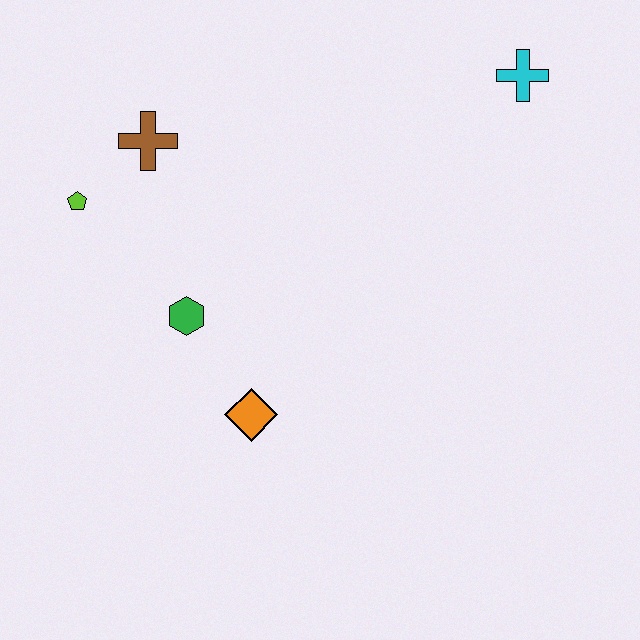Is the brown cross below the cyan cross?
Yes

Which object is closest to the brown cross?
The lime pentagon is closest to the brown cross.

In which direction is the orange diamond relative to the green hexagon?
The orange diamond is below the green hexagon.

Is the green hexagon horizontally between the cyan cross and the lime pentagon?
Yes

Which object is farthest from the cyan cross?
The lime pentagon is farthest from the cyan cross.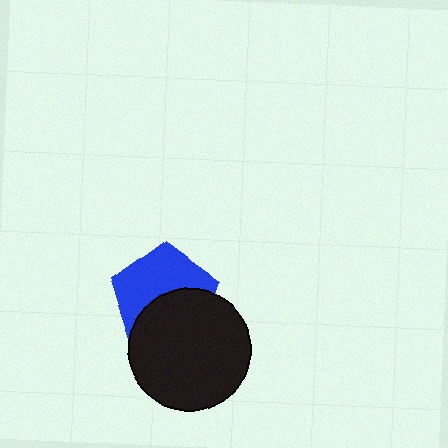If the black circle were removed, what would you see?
You would see the complete blue pentagon.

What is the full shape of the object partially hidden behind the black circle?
The partially hidden object is a blue pentagon.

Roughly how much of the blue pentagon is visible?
About half of it is visible (roughly 54%).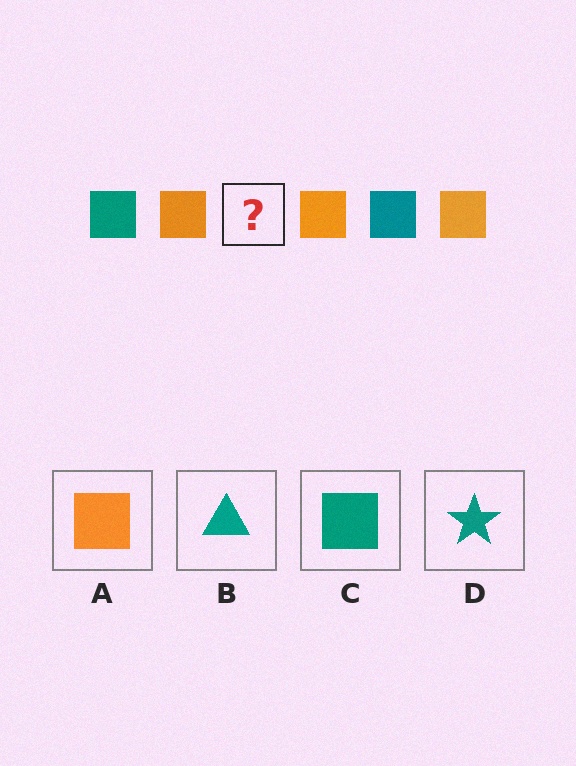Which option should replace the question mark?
Option C.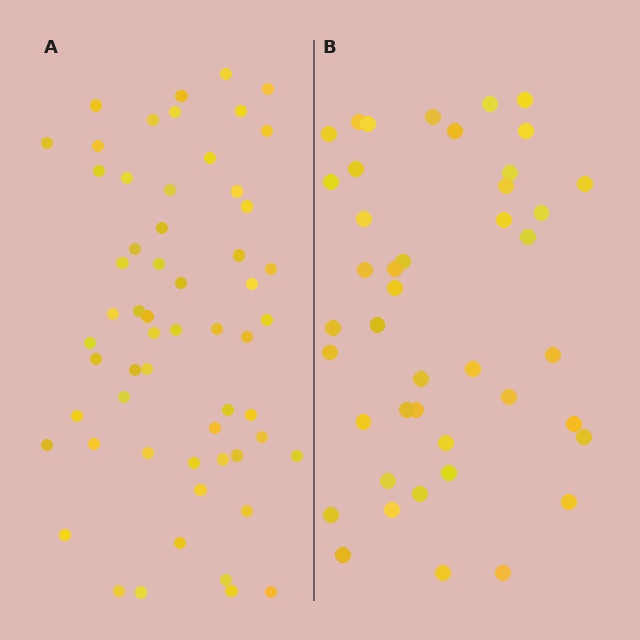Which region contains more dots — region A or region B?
Region A (the left region) has more dots.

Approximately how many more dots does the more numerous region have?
Region A has approximately 15 more dots than region B.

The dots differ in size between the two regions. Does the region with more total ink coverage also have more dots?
No. Region B has more total ink coverage because its dots are larger, but region A actually contains more individual dots. Total area can be misleading — the number of items is what matters here.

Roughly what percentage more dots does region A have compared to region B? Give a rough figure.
About 35% more.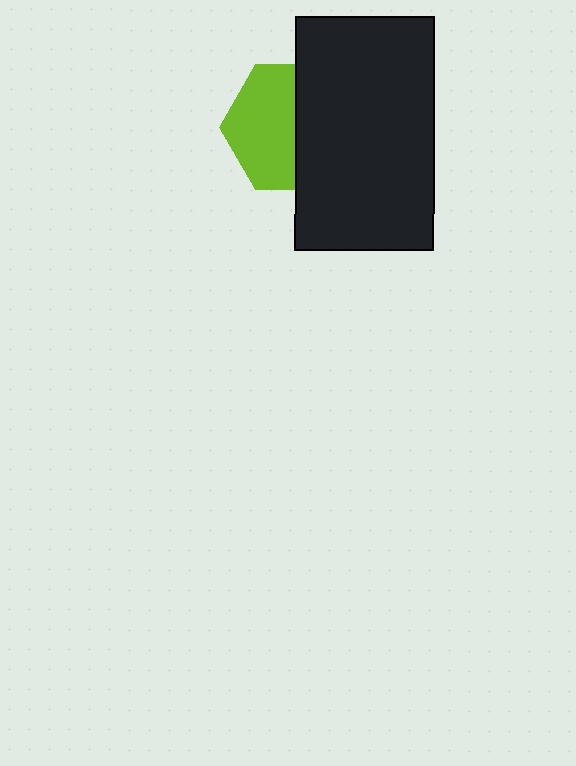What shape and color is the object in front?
The object in front is a black rectangle.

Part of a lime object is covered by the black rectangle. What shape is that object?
It is a hexagon.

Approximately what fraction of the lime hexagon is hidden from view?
Roughly 48% of the lime hexagon is hidden behind the black rectangle.